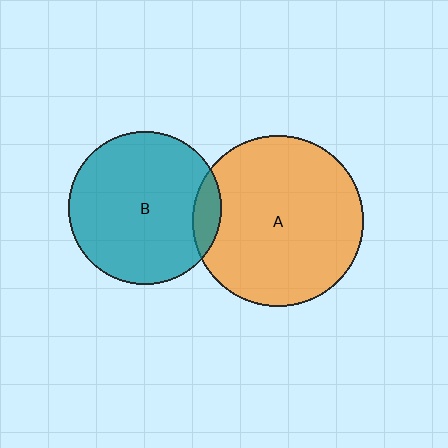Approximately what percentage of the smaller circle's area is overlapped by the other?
Approximately 10%.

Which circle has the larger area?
Circle A (orange).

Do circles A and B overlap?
Yes.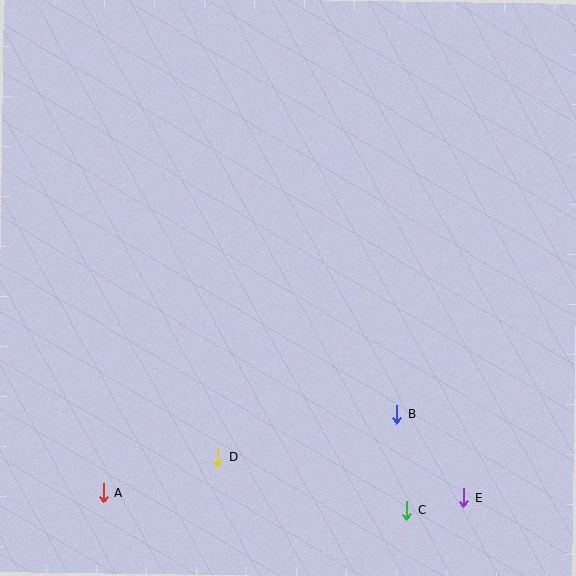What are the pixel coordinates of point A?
Point A is at (103, 493).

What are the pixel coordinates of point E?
Point E is at (464, 498).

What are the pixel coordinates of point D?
Point D is at (217, 457).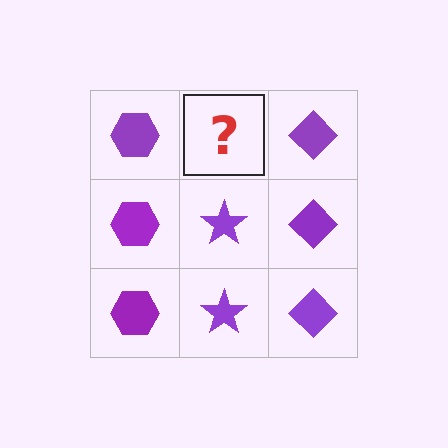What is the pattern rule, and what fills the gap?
The rule is that each column has a consistent shape. The gap should be filled with a purple star.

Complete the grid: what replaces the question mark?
The question mark should be replaced with a purple star.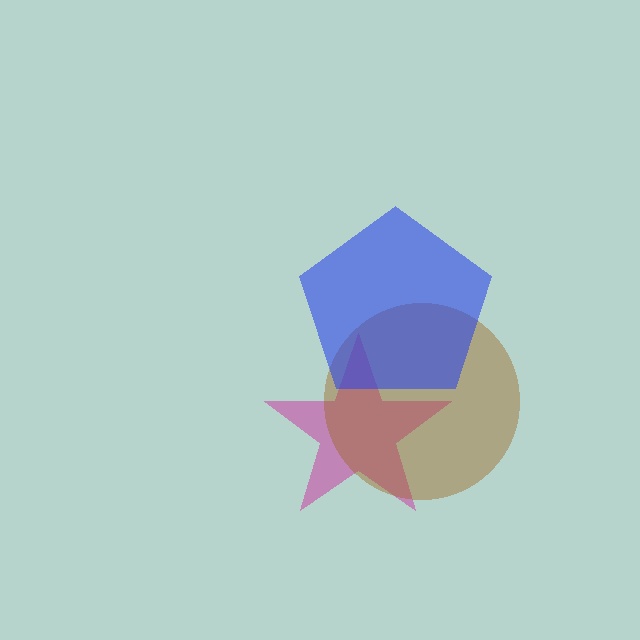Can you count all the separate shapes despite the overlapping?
Yes, there are 3 separate shapes.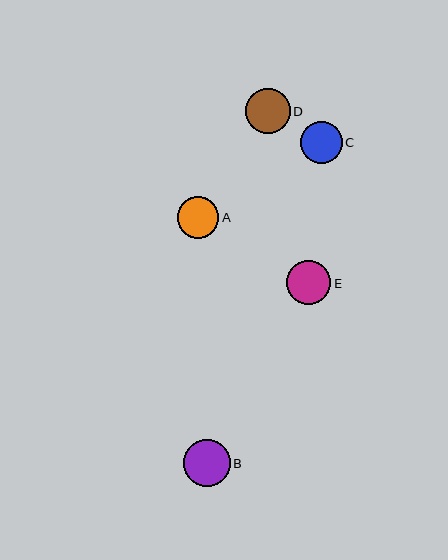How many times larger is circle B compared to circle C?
Circle B is approximately 1.1 times the size of circle C.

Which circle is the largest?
Circle B is the largest with a size of approximately 47 pixels.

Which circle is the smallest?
Circle A is the smallest with a size of approximately 41 pixels.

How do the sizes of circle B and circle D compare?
Circle B and circle D are approximately the same size.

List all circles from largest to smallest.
From largest to smallest: B, D, E, C, A.